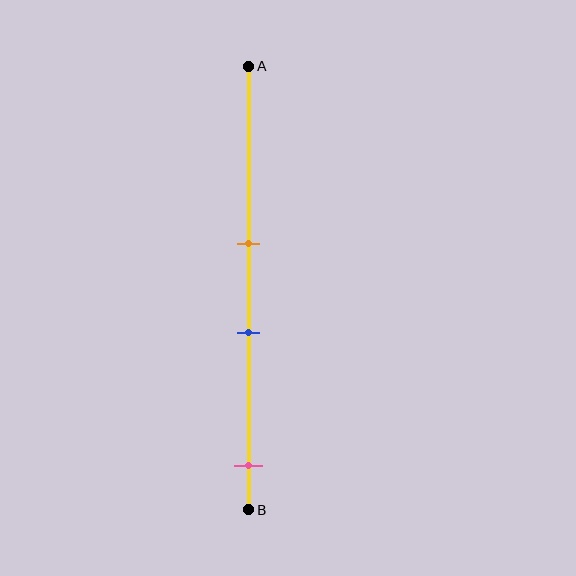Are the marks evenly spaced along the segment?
No, the marks are not evenly spaced.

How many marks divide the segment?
There are 3 marks dividing the segment.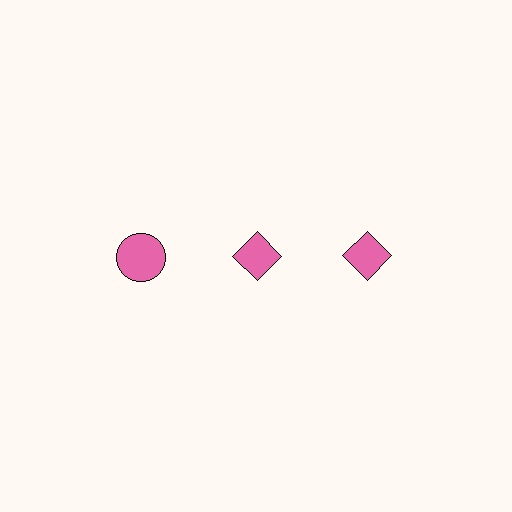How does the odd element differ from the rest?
It has a different shape: circle instead of diamond.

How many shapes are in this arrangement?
There are 3 shapes arranged in a grid pattern.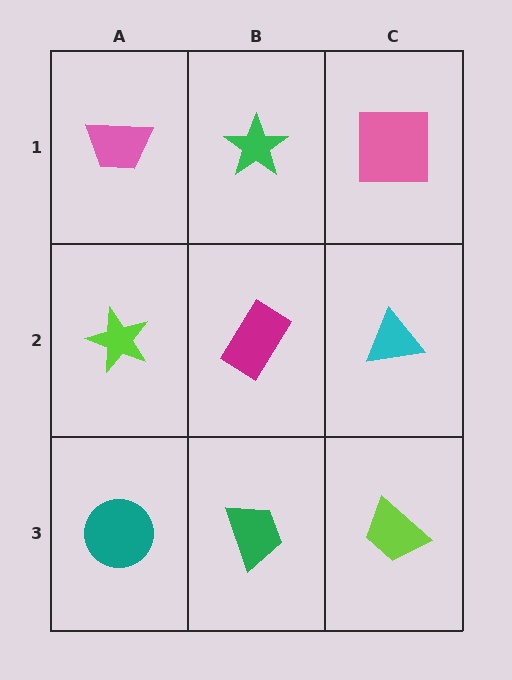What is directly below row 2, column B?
A green trapezoid.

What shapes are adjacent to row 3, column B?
A magenta rectangle (row 2, column B), a teal circle (row 3, column A), a lime trapezoid (row 3, column C).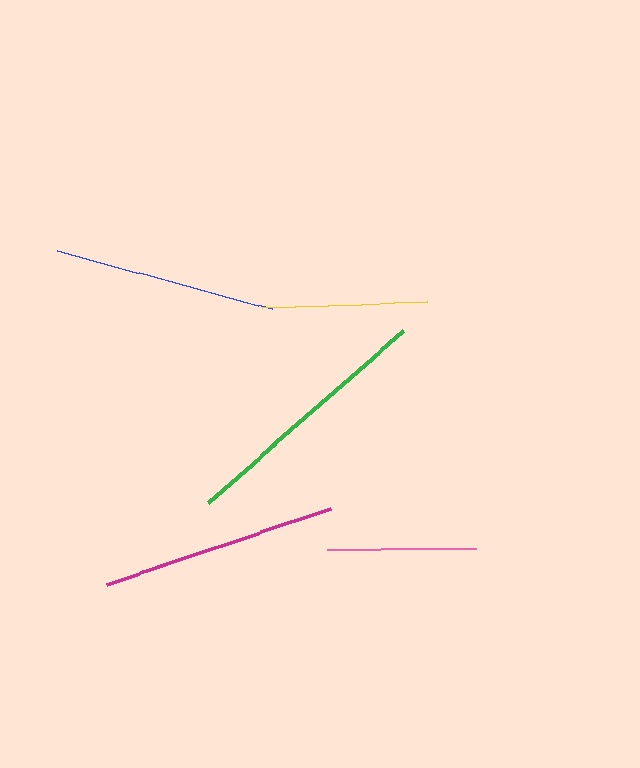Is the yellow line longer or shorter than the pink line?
The yellow line is longer than the pink line.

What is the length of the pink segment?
The pink segment is approximately 148 pixels long.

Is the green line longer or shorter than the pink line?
The green line is longer than the pink line.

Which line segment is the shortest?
The pink line is the shortest at approximately 148 pixels.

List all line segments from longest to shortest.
From longest to shortest: green, magenta, blue, yellow, pink.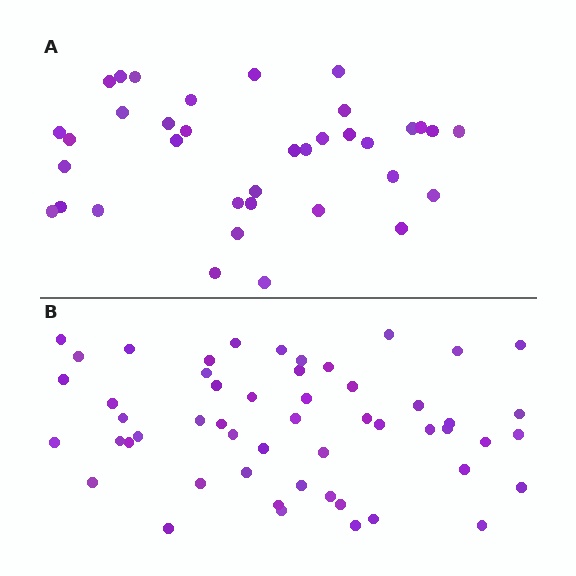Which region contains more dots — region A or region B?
Region B (the bottom region) has more dots.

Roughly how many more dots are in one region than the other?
Region B has approximately 15 more dots than region A.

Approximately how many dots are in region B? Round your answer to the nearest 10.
About 50 dots. (The exact count is 53, which rounds to 50.)